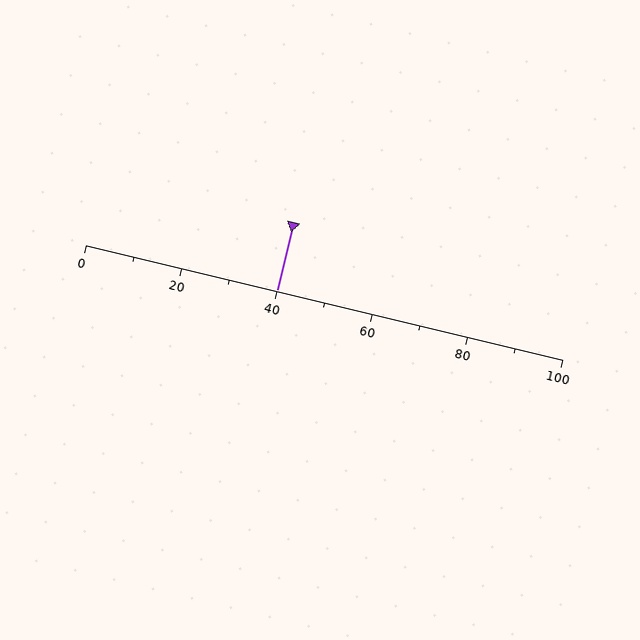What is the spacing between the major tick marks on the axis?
The major ticks are spaced 20 apart.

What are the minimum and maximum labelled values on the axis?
The axis runs from 0 to 100.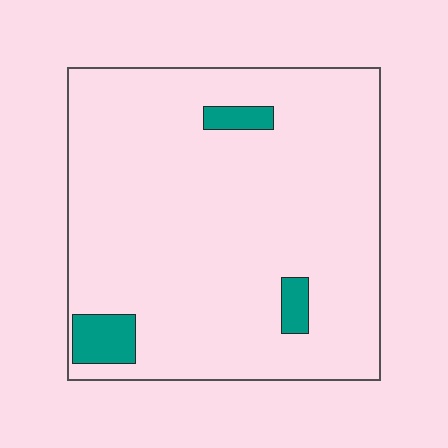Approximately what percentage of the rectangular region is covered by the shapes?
Approximately 5%.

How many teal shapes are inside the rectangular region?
3.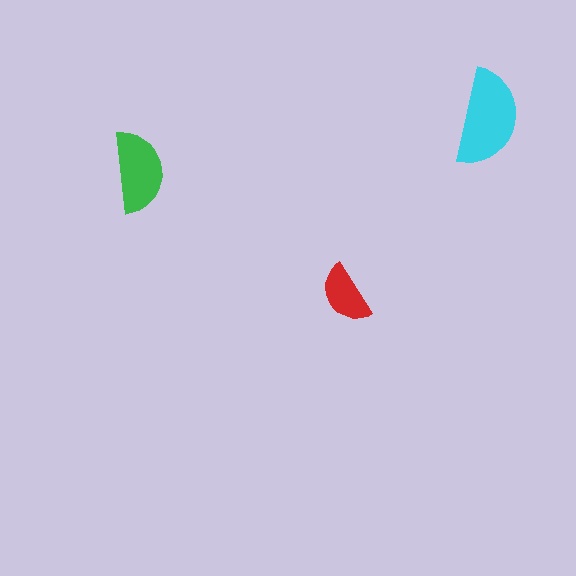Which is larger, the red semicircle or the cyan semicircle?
The cyan one.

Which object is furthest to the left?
The green semicircle is leftmost.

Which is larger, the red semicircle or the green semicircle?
The green one.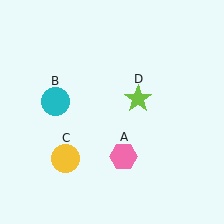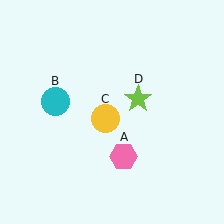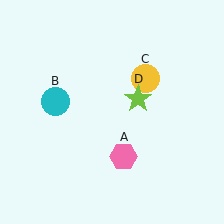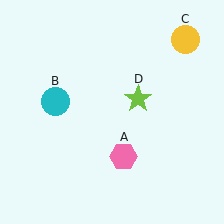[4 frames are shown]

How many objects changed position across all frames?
1 object changed position: yellow circle (object C).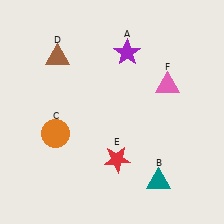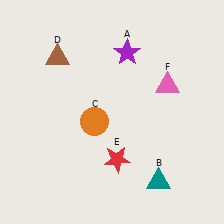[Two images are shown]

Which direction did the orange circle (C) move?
The orange circle (C) moved right.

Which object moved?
The orange circle (C) moved right.